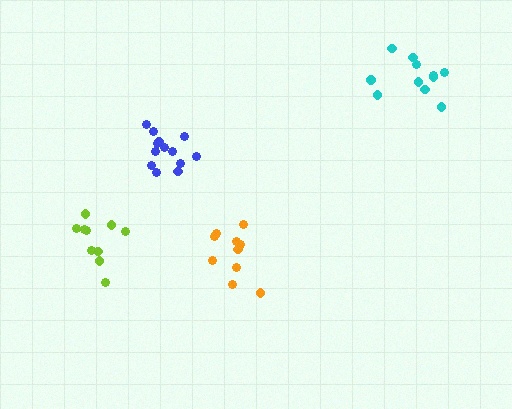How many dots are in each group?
Group 1: 13 dots, Group 2: 10 dots, Group 3: 11 dots, Group 4: 10 dots (44 total).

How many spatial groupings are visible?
There are 4 spatial groupings.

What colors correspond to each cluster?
The clusters are colored: blue, lime, cyan, orange.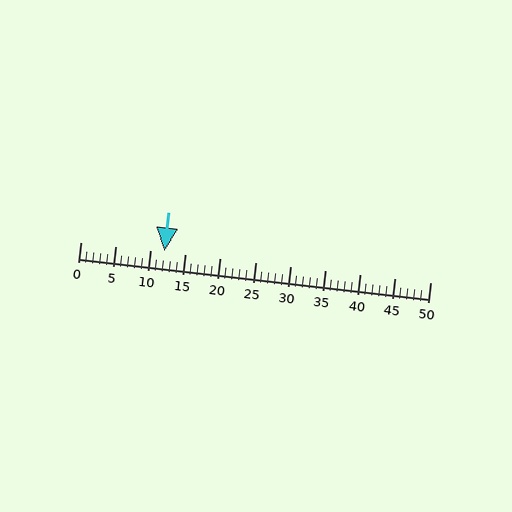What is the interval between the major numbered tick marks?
The major tick marks are spaced 5 units apart.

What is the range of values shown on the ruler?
The ruler shows values from 0 to 50.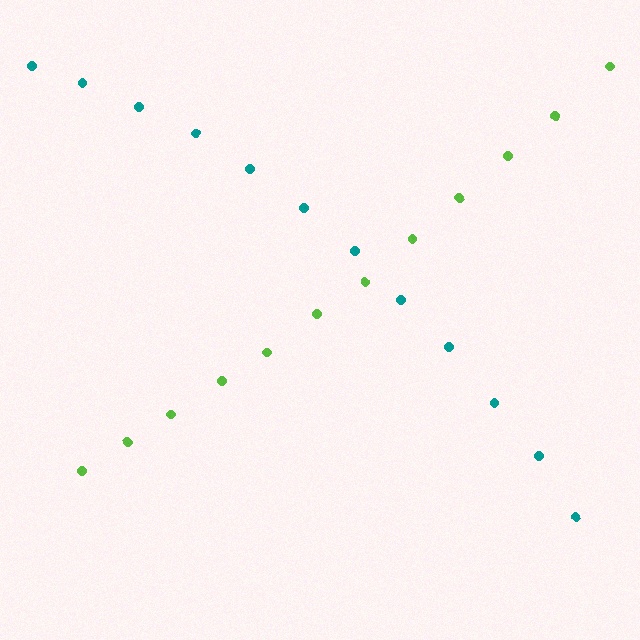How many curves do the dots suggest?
There are 2 distinct paths.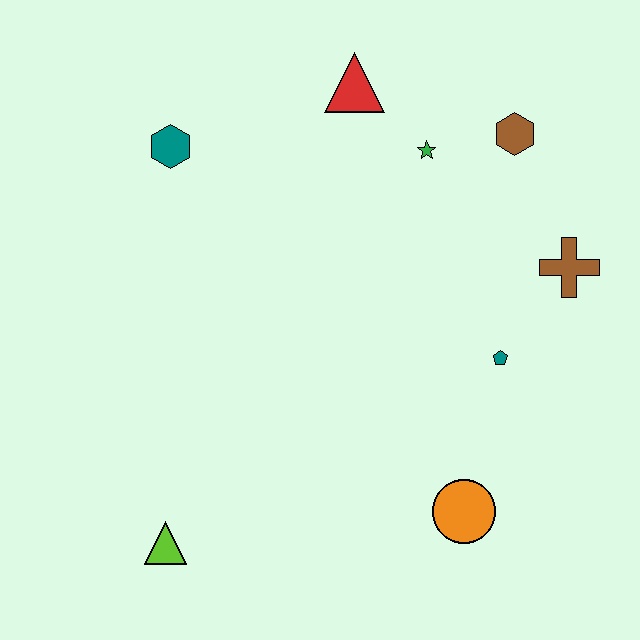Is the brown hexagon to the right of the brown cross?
No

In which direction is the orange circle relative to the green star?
The orange circle is below the green star.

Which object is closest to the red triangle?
The green star is closest to the red triangle.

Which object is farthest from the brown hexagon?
The lime triangle is farthest from the brown hexagon.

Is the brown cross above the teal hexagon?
No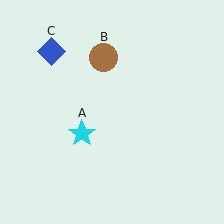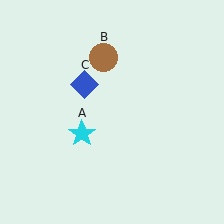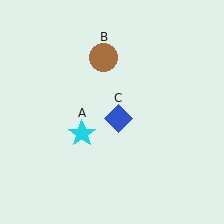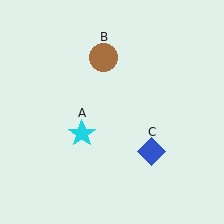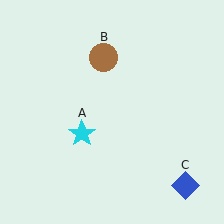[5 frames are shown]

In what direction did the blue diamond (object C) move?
The blue diamond (object C) moved down and to the right.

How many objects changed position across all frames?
1 object changed position: blue diamond (object C).